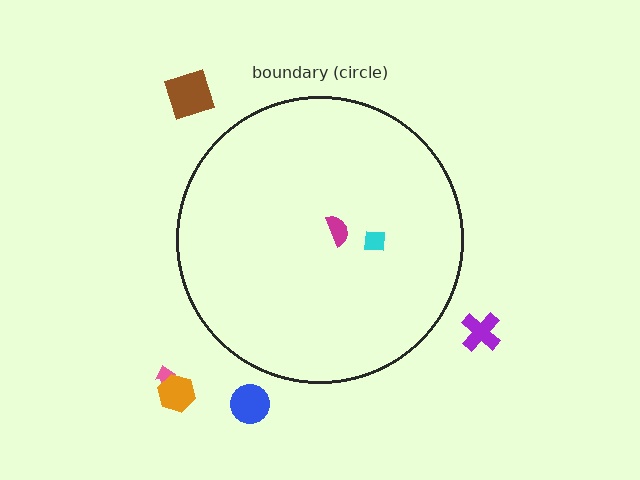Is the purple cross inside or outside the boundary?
Outside.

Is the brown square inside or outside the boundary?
Outside.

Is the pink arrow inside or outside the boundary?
Outside.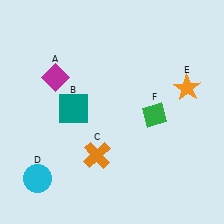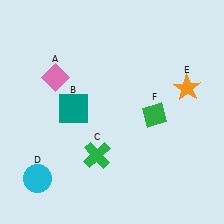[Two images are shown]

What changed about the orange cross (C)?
In Image 1, C is orange. In Image 2, it changed to green.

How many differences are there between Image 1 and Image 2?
There are 2 differences between the two images.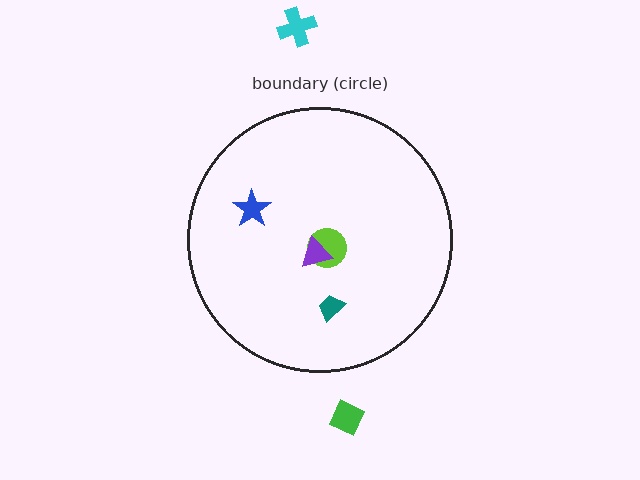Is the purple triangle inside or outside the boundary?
Inside.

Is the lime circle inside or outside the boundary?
Inside.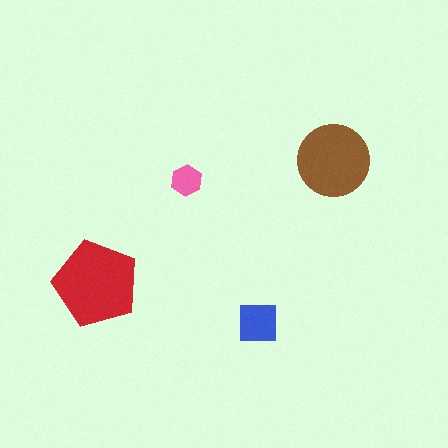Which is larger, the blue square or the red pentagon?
The red pentagon.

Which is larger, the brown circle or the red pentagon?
The red pentagon.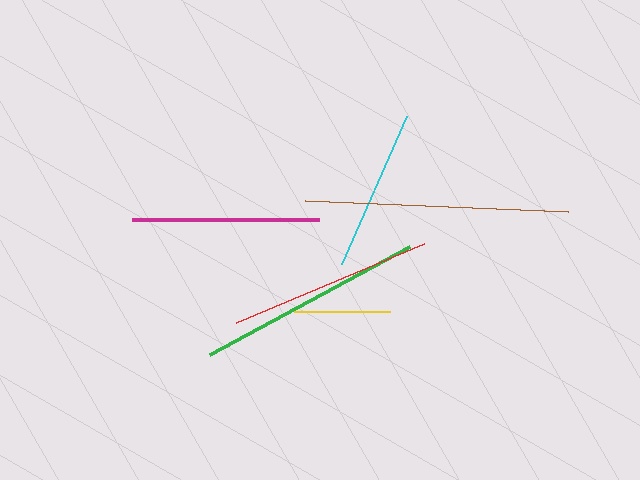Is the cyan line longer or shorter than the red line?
The red line is longer than the cyan line.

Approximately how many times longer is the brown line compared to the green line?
The brown line is approximately 1.2 times the length of the green line.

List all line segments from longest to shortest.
From longest to shortest: brown, green, red, magenta, cyan, yellow.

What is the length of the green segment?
The green segment is approximately 227 pixels long.